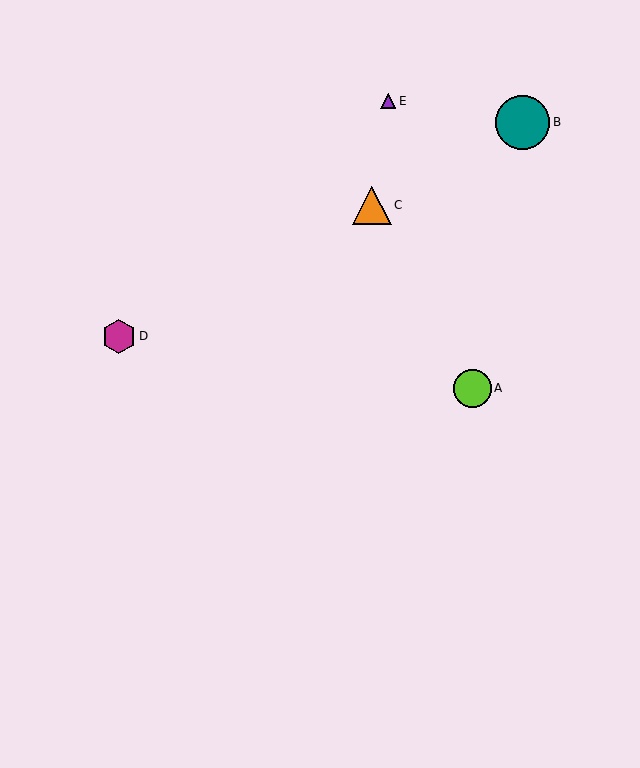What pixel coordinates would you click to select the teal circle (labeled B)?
Click at (523, 122) to select the teal circle B.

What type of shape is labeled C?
Shape C is an orange triangle.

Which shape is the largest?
The teal circle (labeled B) is the largest.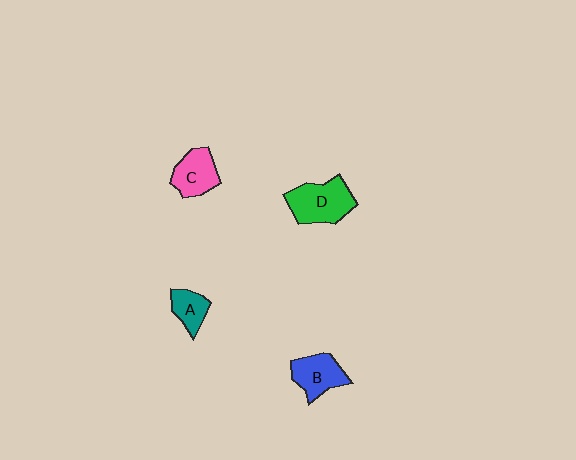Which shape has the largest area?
Shape D (green).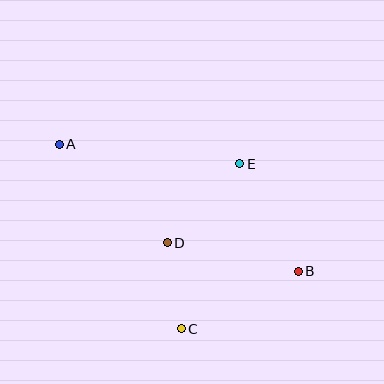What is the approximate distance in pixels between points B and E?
The distance between B and E is approximately 122 pixels.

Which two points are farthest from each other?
Points A and B are farthest from each other.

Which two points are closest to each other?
Points C and D are closest to each other.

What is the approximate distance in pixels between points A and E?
The distance between A and E is approximately 182 pixels.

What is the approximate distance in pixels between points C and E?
The distance between C and E is approximately 175 pixels.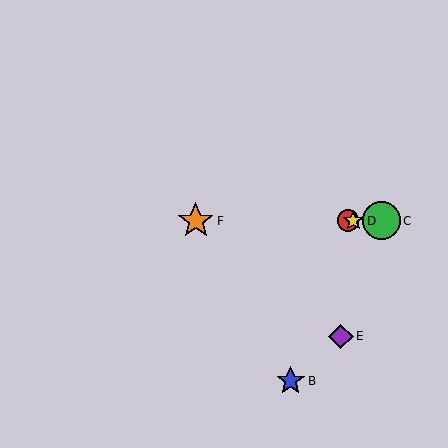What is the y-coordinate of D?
Object D is at y≈221.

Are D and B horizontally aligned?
No, D is at y≈221 and B is at y≈381.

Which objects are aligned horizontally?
Objects A, C, D, F are aligned horizontally.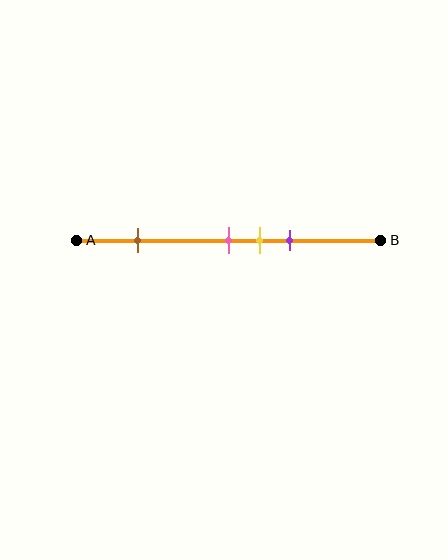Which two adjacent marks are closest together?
The pink and yellow marks are the closest adjacent pair.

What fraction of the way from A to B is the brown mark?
The brown mark is approximately 20% (0.2) of the way from A to B.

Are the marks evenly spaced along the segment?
No, the marks are not evenly spaced.